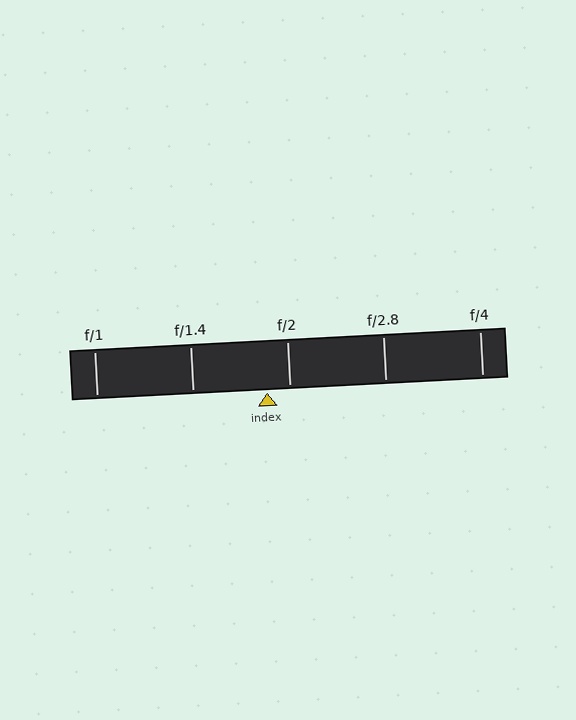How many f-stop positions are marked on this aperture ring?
There are 5 f-stop positions marked.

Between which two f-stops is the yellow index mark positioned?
The index mark is between f/1.4 and f/2.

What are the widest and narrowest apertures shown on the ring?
The widest aperture shown is f/1 and the narrowest is f/4.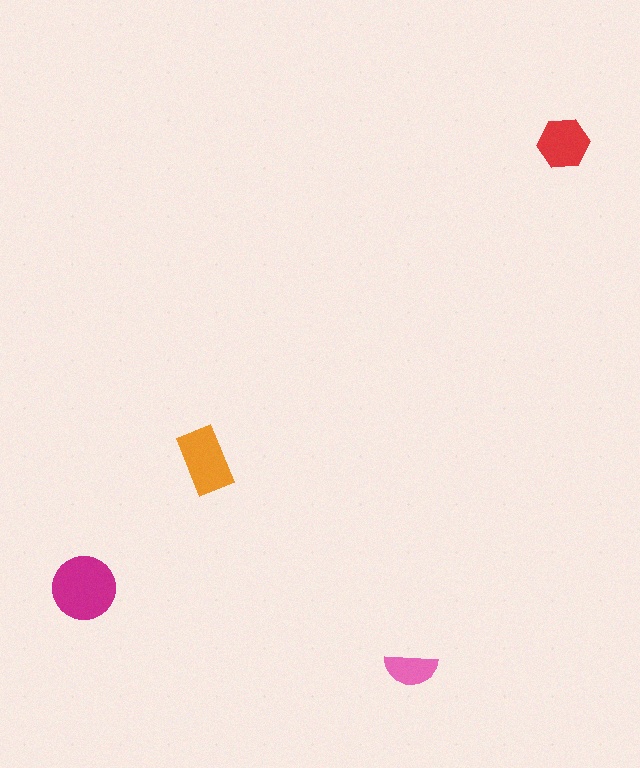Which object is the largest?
The magenta circle.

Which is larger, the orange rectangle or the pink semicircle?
The orange rectangle.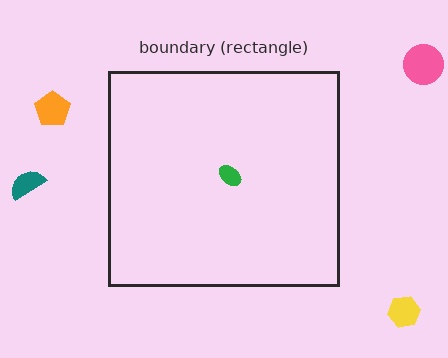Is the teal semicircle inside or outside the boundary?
Outside.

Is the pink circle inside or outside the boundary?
Outside.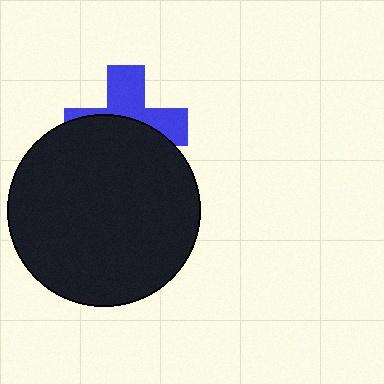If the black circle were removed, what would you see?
You would see the complete blue cross.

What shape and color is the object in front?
The object in front is a black circle.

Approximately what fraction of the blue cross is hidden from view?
Roughly 55% of the blue cross is hidden behind the black circle.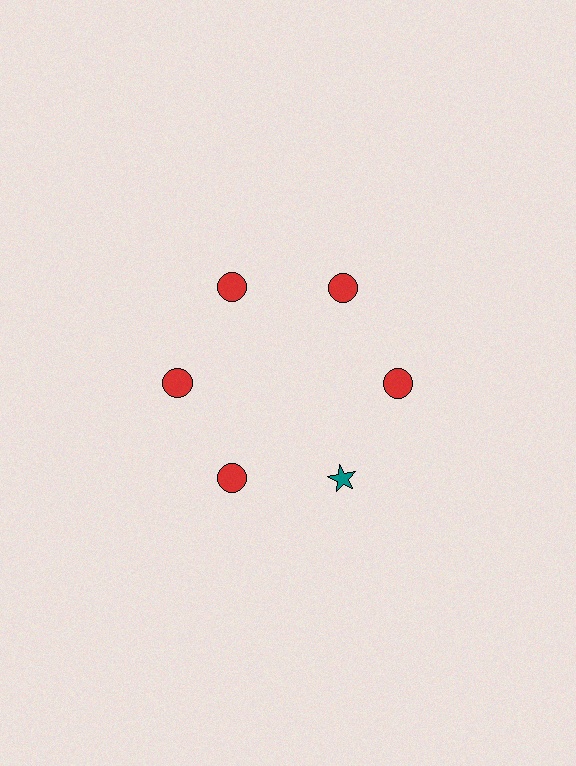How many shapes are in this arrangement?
There are 6 shapes arranged in a ring pattern.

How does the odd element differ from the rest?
It differs in both color (teal instead of red) and shape (star instead of circle).